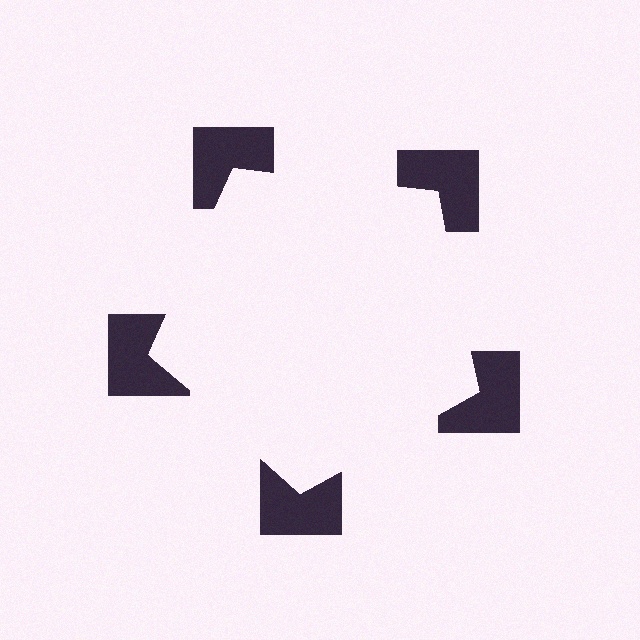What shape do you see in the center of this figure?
An illusory pentagon — its edges are inferred from the aligned wedge cuts in the notched squares, not physically drawn.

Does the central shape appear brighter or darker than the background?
It typically appears slightly brighter than the background, even though no actual brightness change is drawn.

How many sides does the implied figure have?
5 sides.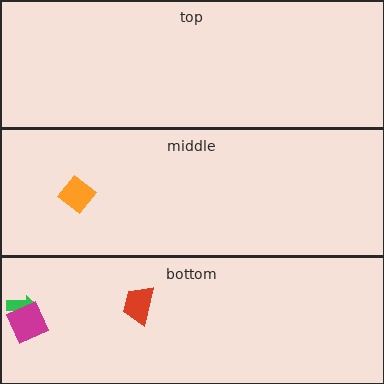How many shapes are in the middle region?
1.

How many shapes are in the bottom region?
3.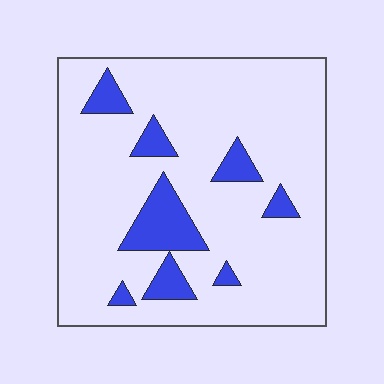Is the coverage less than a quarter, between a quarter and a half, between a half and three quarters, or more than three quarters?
Less than a quarter.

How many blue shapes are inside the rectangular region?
8.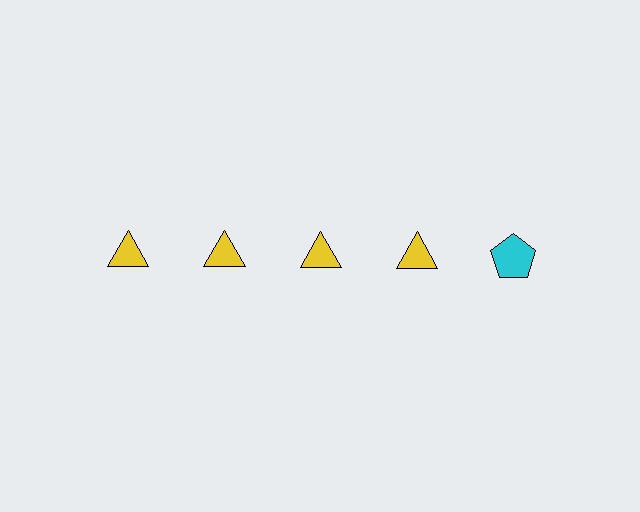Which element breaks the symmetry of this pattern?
The cyan pentagon in the top row, rightmost column breaks the symmetry. All other shapes are yellow triangles.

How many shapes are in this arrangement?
There are 5 shapes arranged in a grid pattern.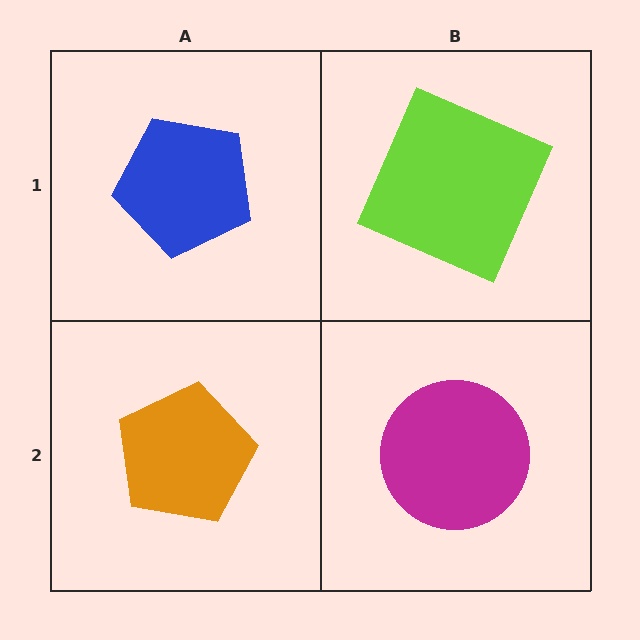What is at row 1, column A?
A blue pentagon.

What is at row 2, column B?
A magenta circle.